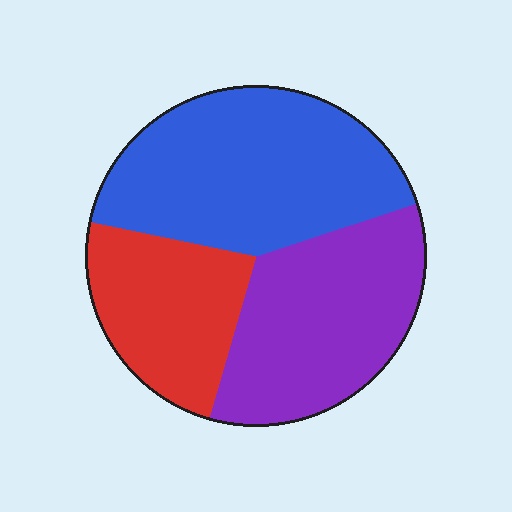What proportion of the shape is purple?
Purple takes up about one third (1/3) of the shape.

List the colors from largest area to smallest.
From largest to smallest: blue, purple, red.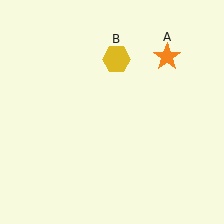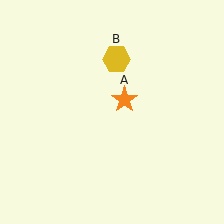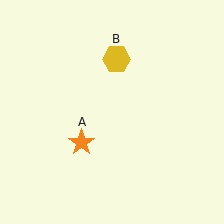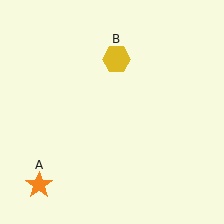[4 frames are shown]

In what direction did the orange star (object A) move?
The orange star (object A) moved down and to the left.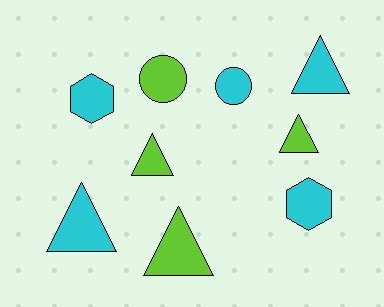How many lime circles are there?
There is 1 lime circle.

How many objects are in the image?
There are 9 objects.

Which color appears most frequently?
Cyan, with 5 objects.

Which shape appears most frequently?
Triangle, with 5 objects.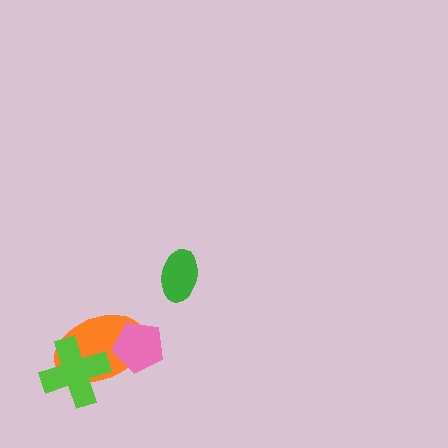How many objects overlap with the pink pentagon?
1 object overlaps with the pink pentagon.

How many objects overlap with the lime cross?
1 object overlaps with the lime cross.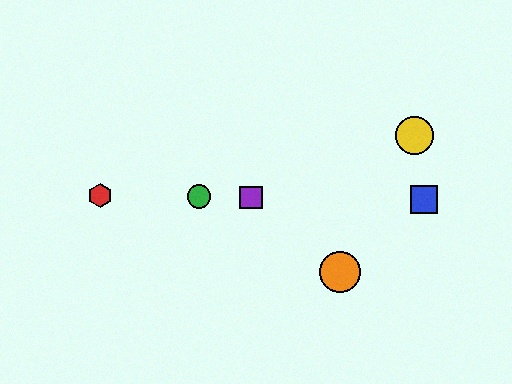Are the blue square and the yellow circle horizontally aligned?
No, the blue square is at y≈200 and the yellow circle is at y≈135.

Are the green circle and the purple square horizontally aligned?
Yes, both are at y≈197.